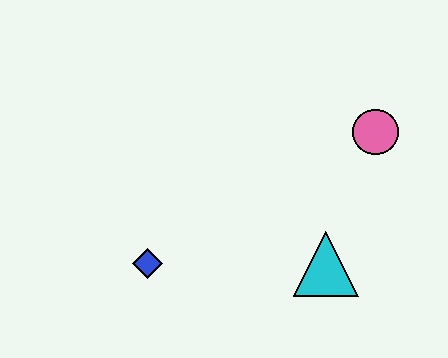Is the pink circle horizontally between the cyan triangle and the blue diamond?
No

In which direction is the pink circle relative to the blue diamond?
The pink circle is to the right of the blue diamond.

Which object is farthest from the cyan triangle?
The blue diamond is farthest from the cyan triangle.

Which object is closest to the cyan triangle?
The pink circle is closest to the cyan triangle.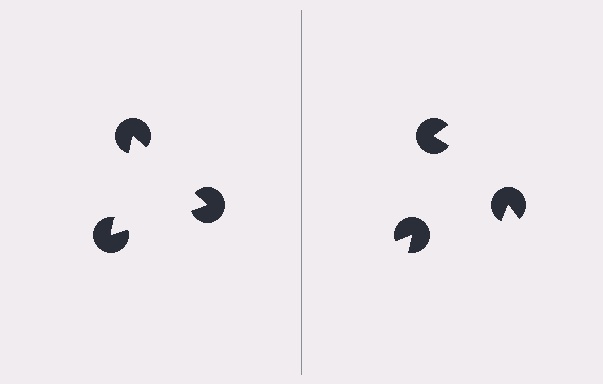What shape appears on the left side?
An illusory triangle.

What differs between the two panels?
The pac-man discs are positioned identically on both sides; only the wedge orientations differ. On the left they align to a triangle; on the right they are misaligned.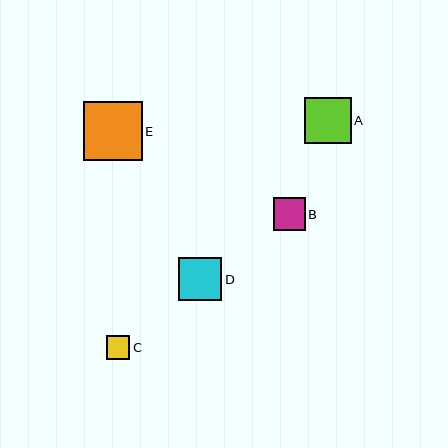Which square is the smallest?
Square C is the smallest with a size of approximately 23 pixels.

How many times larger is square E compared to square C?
Square E is approximately 2.6 times the size of square C.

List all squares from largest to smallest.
From largest to smallest: E, A, D, B, C.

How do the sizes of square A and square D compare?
Square A and square D are approximately the same size.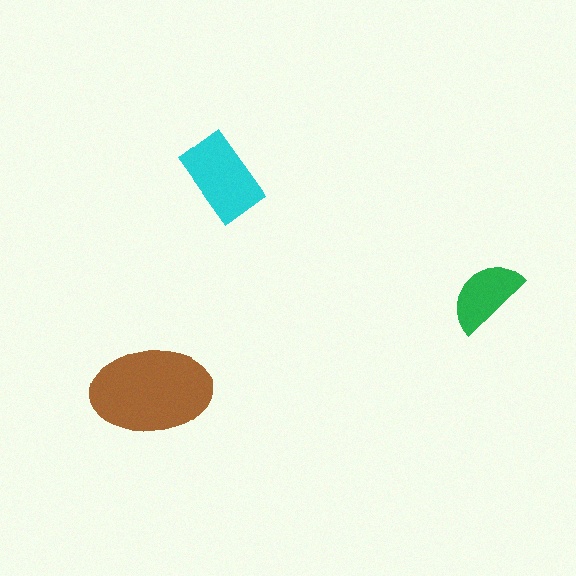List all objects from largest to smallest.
The brown ellipse, the cyan rectangle, the green semicircle.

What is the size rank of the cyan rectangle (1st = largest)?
2nd.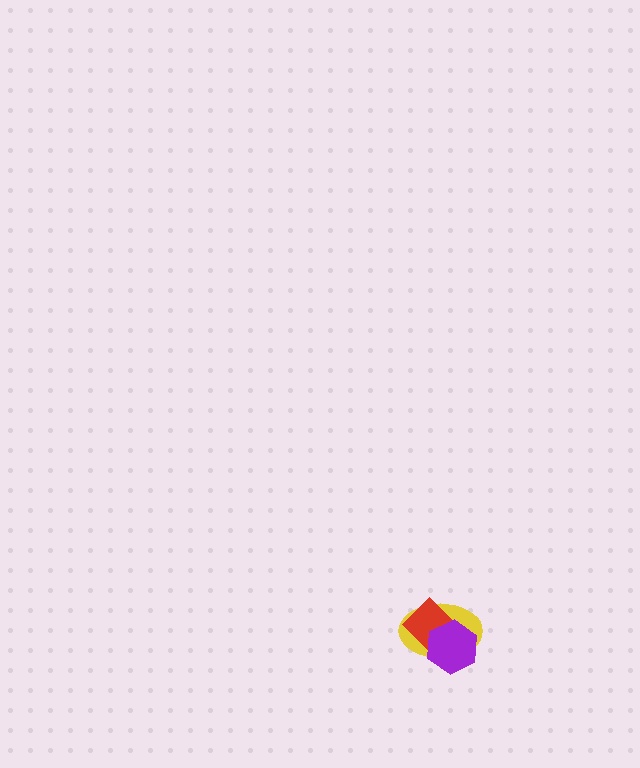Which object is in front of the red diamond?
The purple hexagon is in front of the red diamond.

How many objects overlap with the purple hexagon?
2 objects overlap with the purple hexagon.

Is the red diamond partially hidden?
Yes, it is partially covered by another shape.